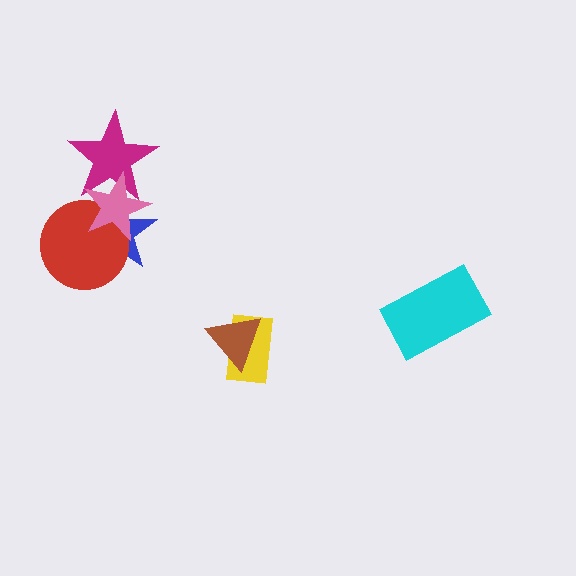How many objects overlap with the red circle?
2 objects overlap with the red circle.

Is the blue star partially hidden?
Yes, it is partially covered by another shape.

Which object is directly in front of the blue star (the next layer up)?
The red circle is directly in front of the blue star.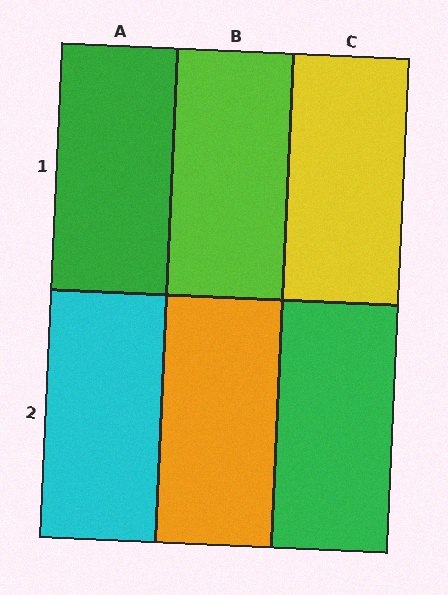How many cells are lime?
1 cell is lime.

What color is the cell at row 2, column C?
Green.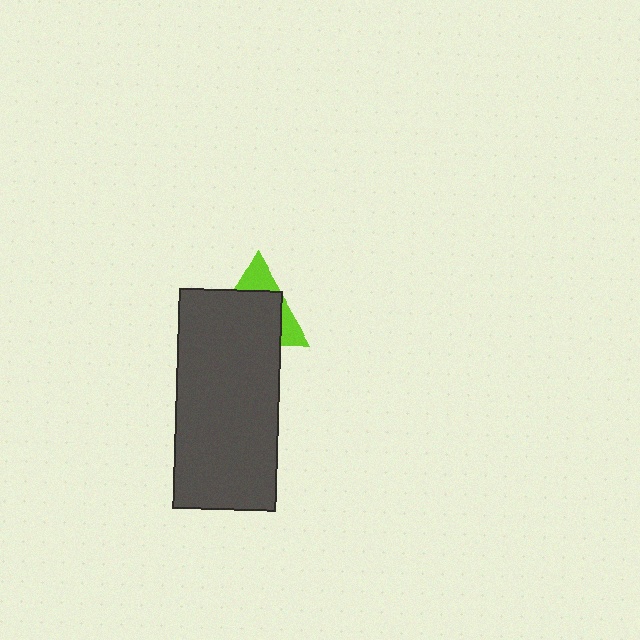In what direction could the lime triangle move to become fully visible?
The lime triangle could move up. That would shift it out from behind the dark gray rectangle entirely.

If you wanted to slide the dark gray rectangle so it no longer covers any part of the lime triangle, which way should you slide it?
Slide it down — that is the most direct way to separate the two shapes.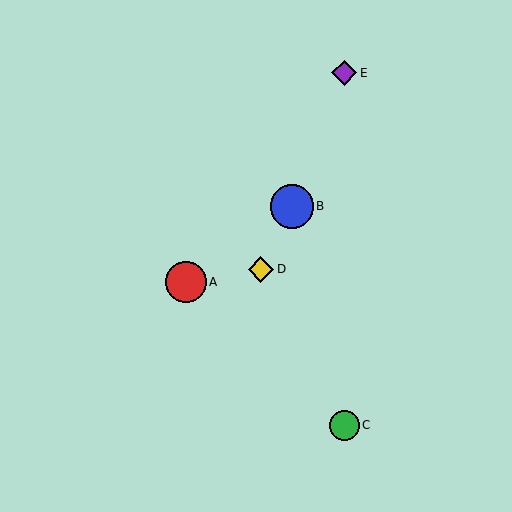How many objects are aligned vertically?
2 objects (C, E) are aligned vertically.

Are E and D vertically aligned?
No, E is at x≈344 and D is at x≈261.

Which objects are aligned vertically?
Objects C, E are aligned vertically.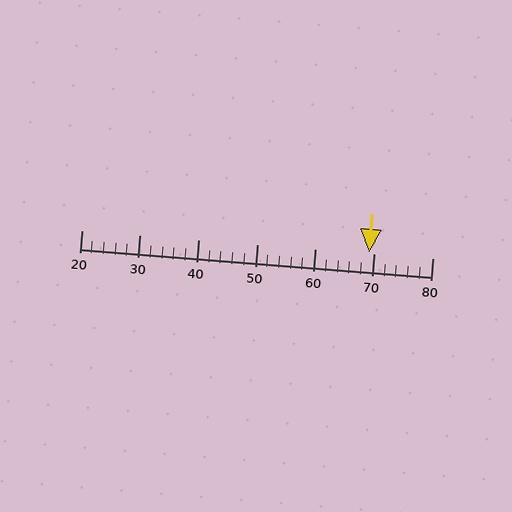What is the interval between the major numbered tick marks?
The major tick marks are spaced 10 units apart.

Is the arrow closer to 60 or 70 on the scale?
The arrow is closer to 70.